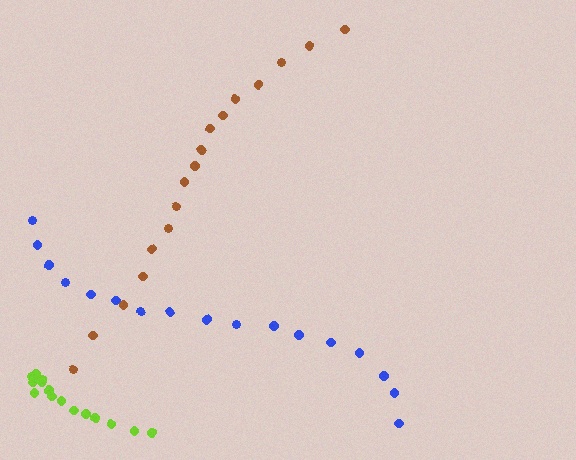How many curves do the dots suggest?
There are 3 distinct paths.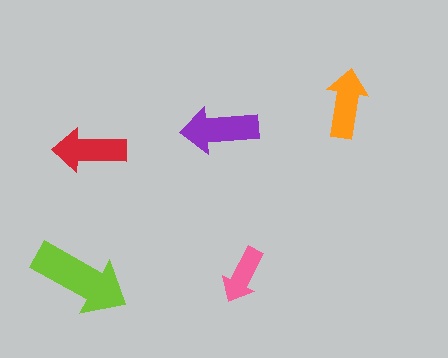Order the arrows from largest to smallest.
the lime one, the purple one, the red one, the orange one, the pink one.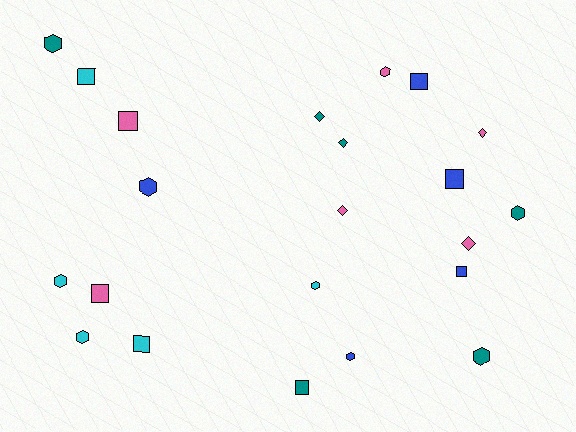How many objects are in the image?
There are 22 objects.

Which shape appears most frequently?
Hexagon, with 9 objects.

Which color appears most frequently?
Teal, with 6 objects.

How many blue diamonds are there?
There are no blue diamonds.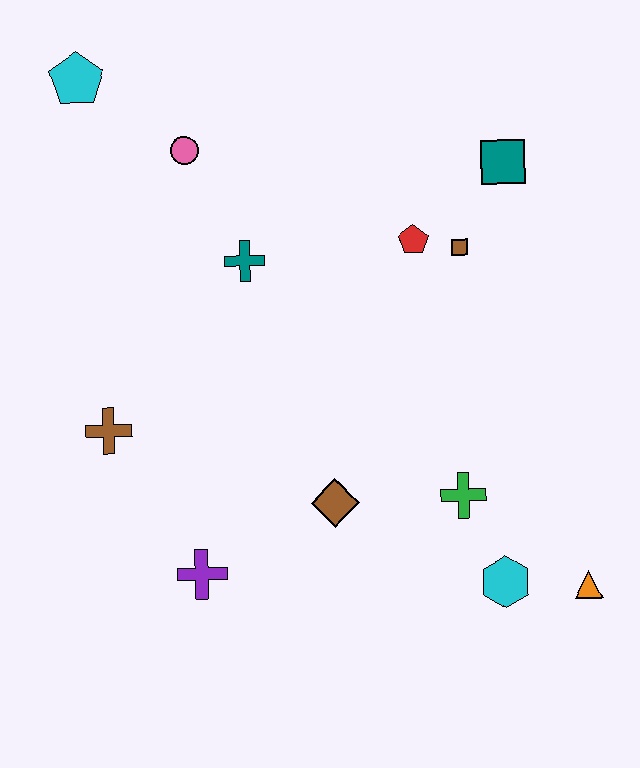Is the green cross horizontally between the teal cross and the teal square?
Yes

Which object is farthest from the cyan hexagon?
The cyan pentagon is farthest from the cyan hexagon.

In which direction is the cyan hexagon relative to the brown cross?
The cyan hexagon is to the right of the brown cross.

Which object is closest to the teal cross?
The pink circle is closest to the teal cross.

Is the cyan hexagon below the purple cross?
Yes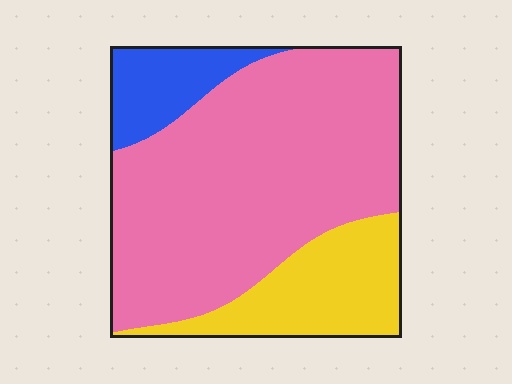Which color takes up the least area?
Blue, at roughly 10%.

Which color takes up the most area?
Pink, at roughly 70%.